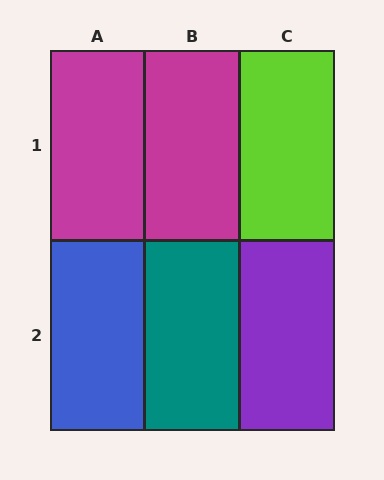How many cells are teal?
1 cell is teal.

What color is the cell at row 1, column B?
Magenta.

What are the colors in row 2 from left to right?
Blue, teal, purple.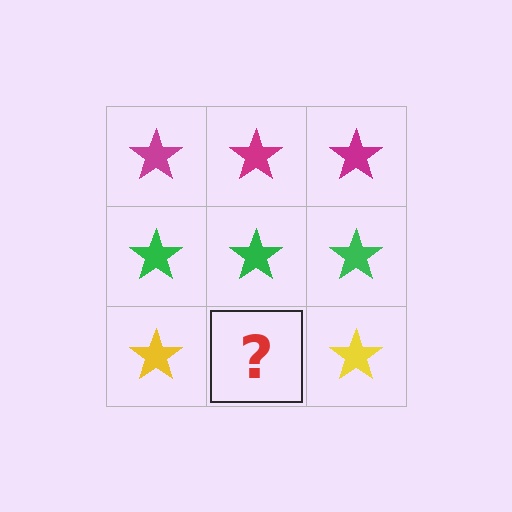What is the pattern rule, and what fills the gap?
The rule is that each row has a consistent color. The gap should be filled with a yellow star.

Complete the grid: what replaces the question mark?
The question mark should be replaced with a yellow star.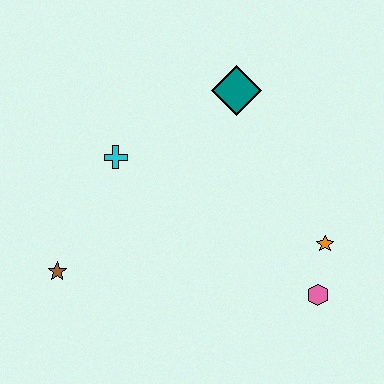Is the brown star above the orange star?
No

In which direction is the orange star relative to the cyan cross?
The orange star is to the right of the cyan cross.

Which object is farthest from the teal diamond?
The brown star is farthest from the teal diamond.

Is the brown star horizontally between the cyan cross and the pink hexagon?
No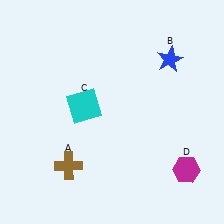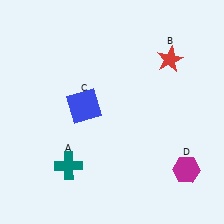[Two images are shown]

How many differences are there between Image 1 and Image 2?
There are 3 differences between the two images.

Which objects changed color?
A changed from brown to teal. B changed from blue to red. C changed from cyan to blue.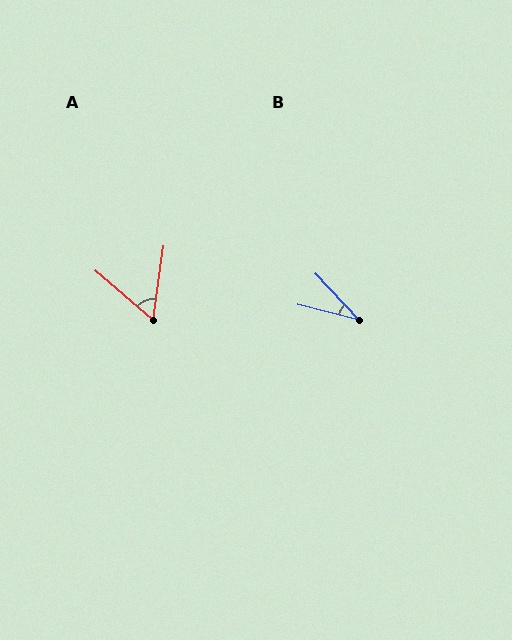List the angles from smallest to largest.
B (32°), A (57°).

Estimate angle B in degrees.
Approximately 32 degrees.